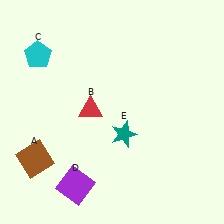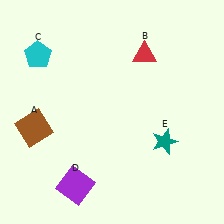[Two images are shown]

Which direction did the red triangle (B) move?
The red triangle (B) moved up.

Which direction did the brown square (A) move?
The brown square (A) moved up.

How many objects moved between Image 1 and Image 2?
3 objects moved between the two images.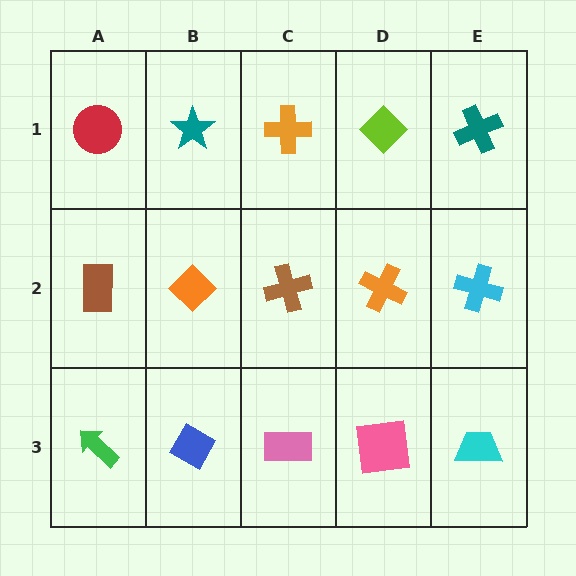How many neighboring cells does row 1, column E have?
2.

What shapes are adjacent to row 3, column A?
A brown rectangle (row 2, column A), a blue diamond (row 3, column B).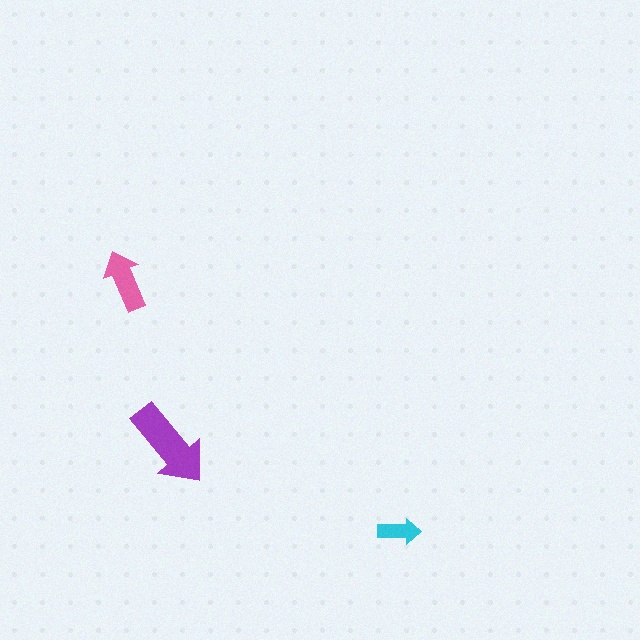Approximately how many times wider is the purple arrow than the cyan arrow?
About 2 times wider.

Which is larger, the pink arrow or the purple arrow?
The purple one.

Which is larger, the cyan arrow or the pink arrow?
The pink one.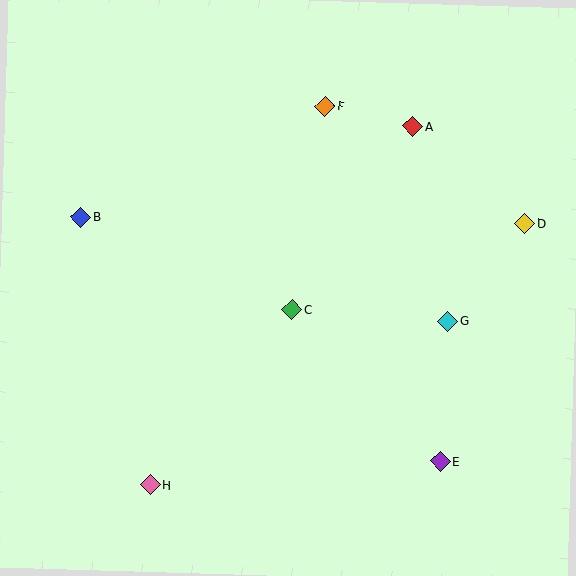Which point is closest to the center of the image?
Point C at (292, 309) is closest to the center.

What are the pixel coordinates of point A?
Point A is at (412, 127).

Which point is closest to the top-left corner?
Point B is closest to the top-left corner.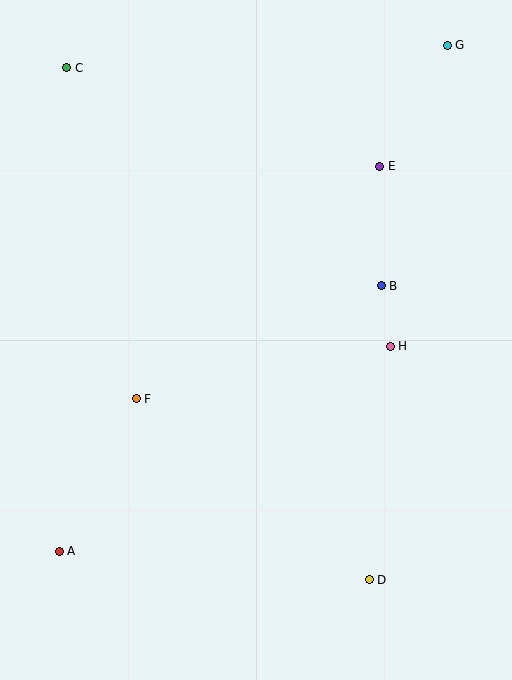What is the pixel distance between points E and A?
The distance between E and A is 501 pixels.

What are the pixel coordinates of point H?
Point H is at (390, 346).